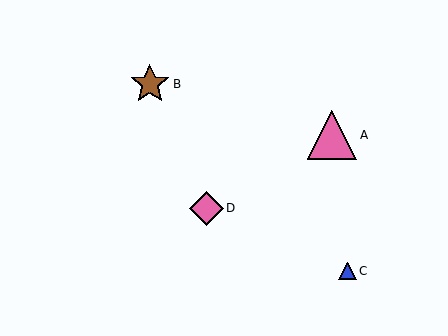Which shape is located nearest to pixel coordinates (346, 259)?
The blue triangle (labeled C) at (347, 271) is nearest to that location.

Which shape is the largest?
The pink triangle (labeled A) is the largest.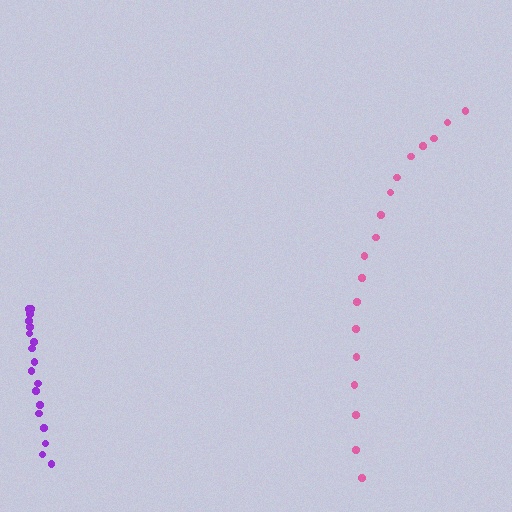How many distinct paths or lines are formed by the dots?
There are 2 distinct paths.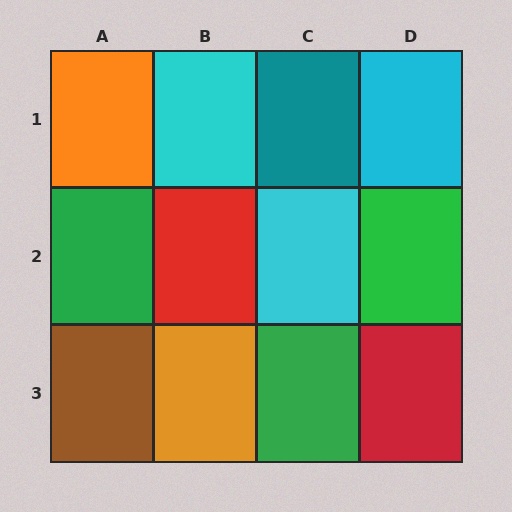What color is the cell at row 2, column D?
Green.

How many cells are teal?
1 cell is teal.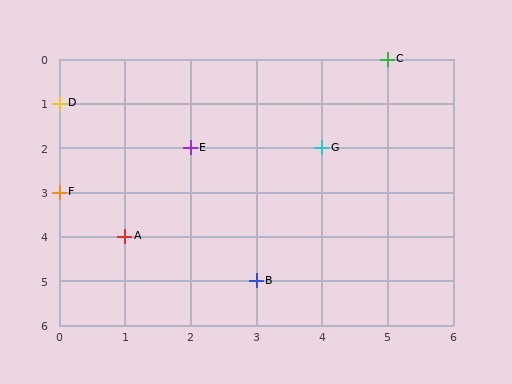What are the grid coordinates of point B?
Point B is at grid coordinates (3, 5).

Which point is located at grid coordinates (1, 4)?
Point A is at (1, 4).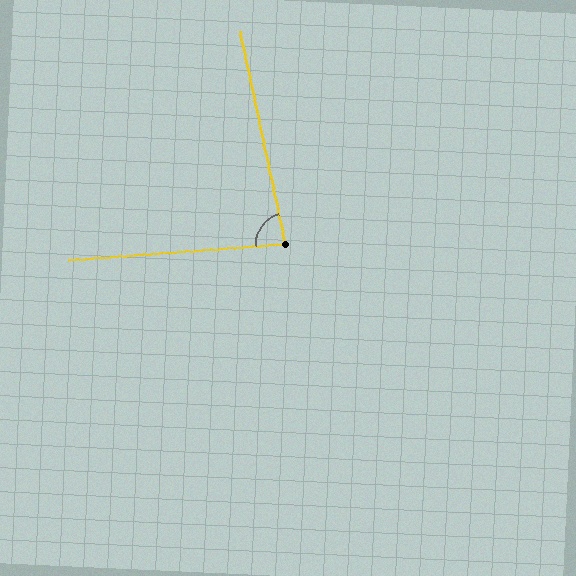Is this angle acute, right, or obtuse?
It is acute.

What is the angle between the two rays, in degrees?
Approximately 82 degrees.